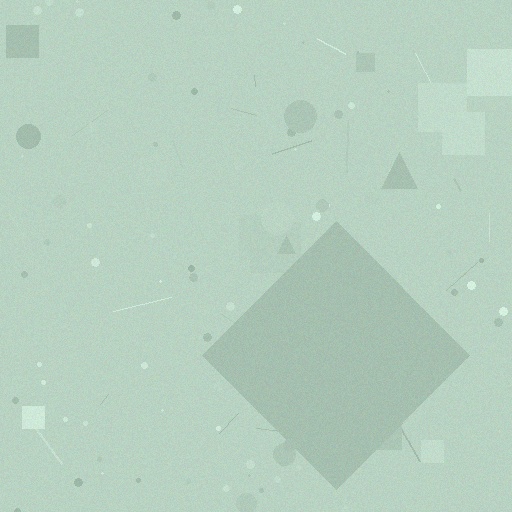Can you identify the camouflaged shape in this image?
The camouflaged shape is a diamond.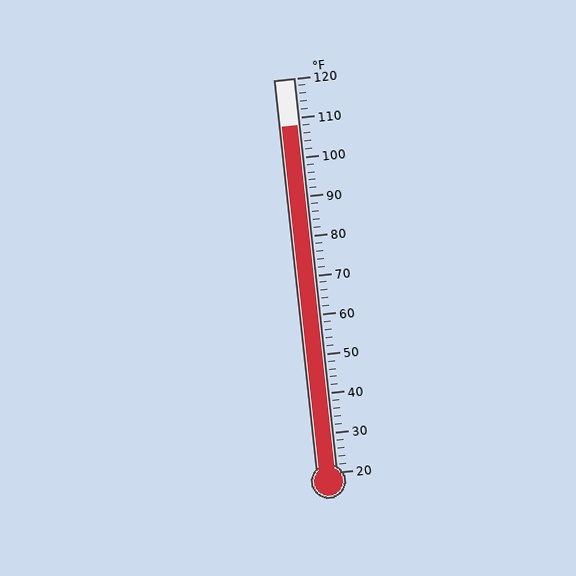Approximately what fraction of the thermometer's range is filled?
The thermometer is filled to approximately 90% of its range.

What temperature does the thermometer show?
The thermometer shows approximately 108°F.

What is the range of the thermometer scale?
The thermometer scale ranges from 20°F to 120°F.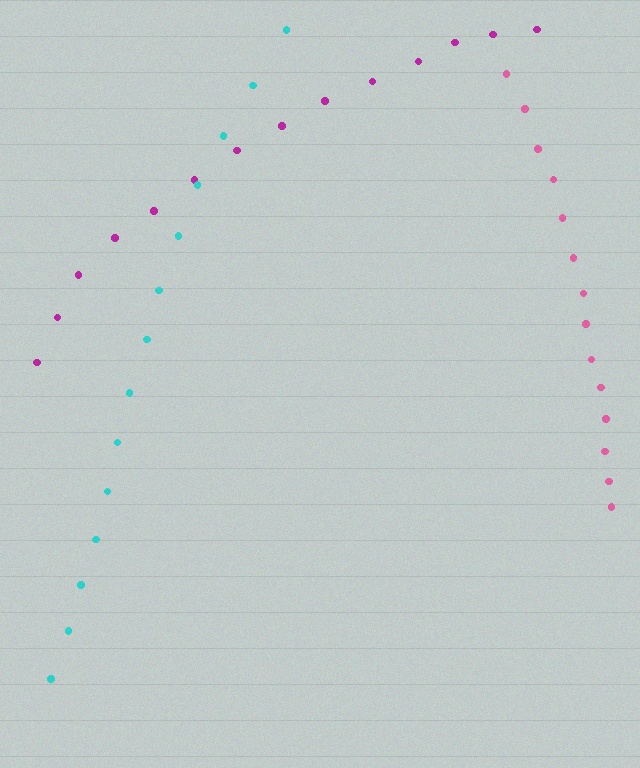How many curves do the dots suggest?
There are 3 distinct paths.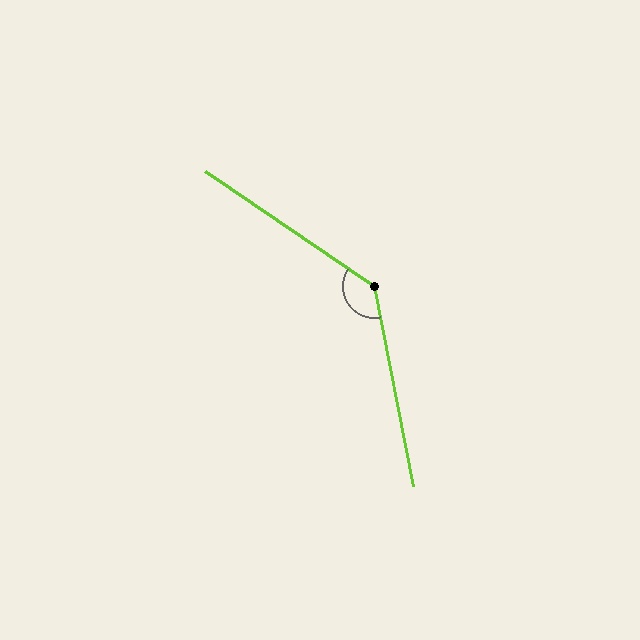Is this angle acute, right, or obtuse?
It is obtuse.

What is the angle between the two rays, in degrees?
Approximately 135 degrees.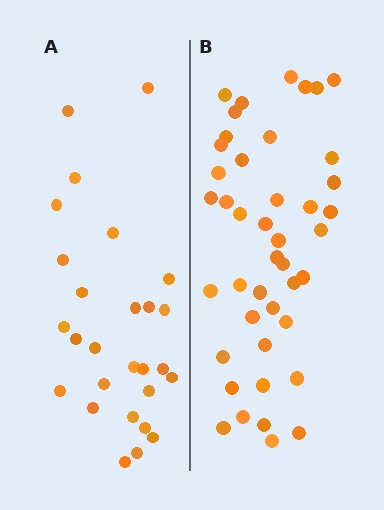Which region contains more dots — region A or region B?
Region B (the right region) has more dots.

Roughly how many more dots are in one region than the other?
Region B has approximately 15 more dots than region A.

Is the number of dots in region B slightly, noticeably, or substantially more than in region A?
Region B has substantially more. The ratio is roughly 1.6 to 1.